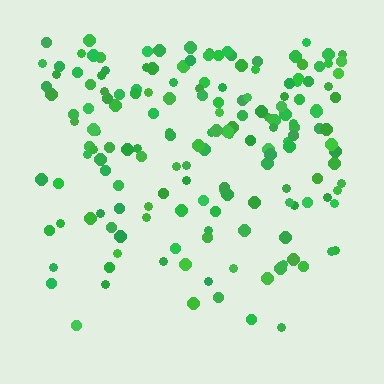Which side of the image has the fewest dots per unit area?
The bottom.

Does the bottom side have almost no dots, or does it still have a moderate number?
Still a moderate number, just noticeably fewer than the top.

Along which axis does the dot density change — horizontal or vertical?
Vertical.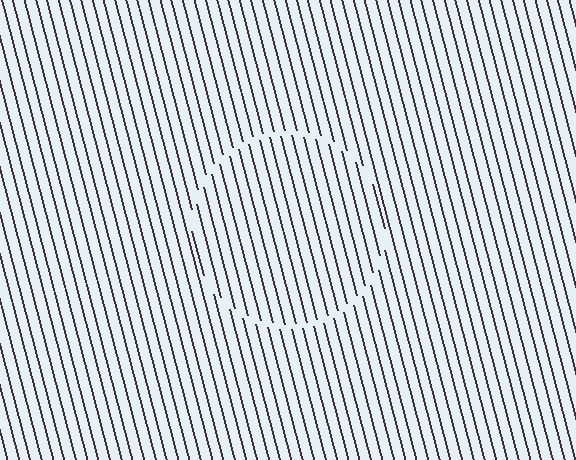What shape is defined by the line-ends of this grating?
An illusory circle. The interior of the shape contains the same grating, shifted by half a period — the contour is defined by the phase discontinuity where line-ends from the inner and outer gratings abut.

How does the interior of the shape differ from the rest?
The interior of the shape contains the same grating, shifted by half a period — the contour is defined by the phase discontinuity where line-ends from the inner and outer gratings abut.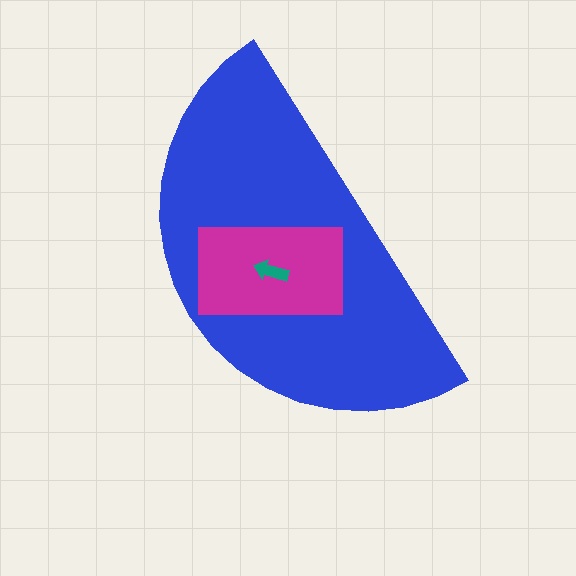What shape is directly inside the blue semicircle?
The magenta rectangle.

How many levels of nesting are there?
3.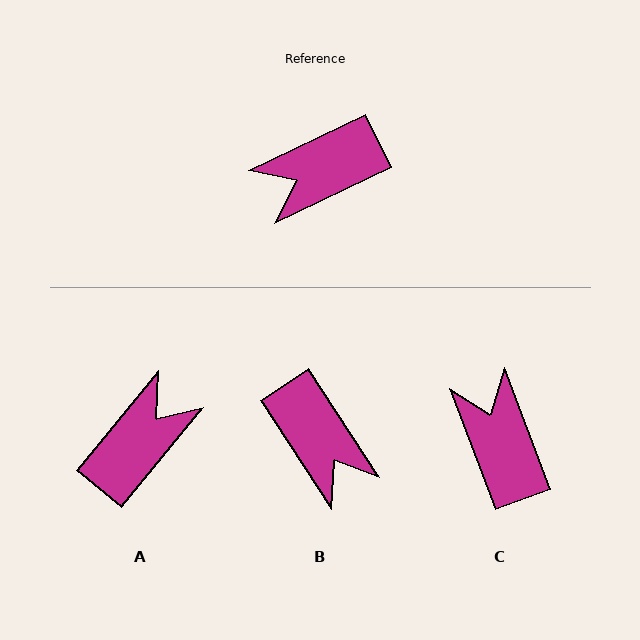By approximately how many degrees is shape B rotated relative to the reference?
Approximately 97 degrees counter-clockwise.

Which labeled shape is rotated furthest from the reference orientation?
A, about 155 degrees away.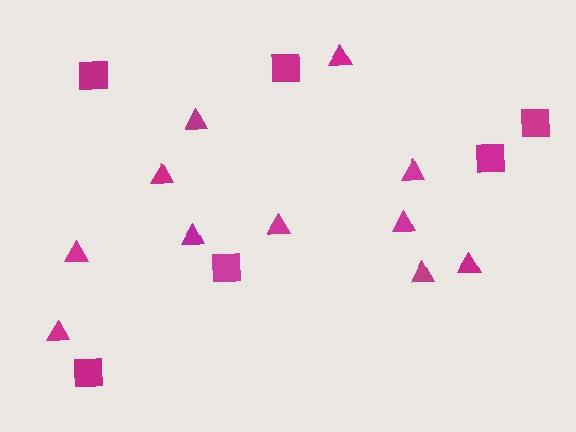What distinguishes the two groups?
There are 2 groups: one group of triangles (11) and one group of squares (6).